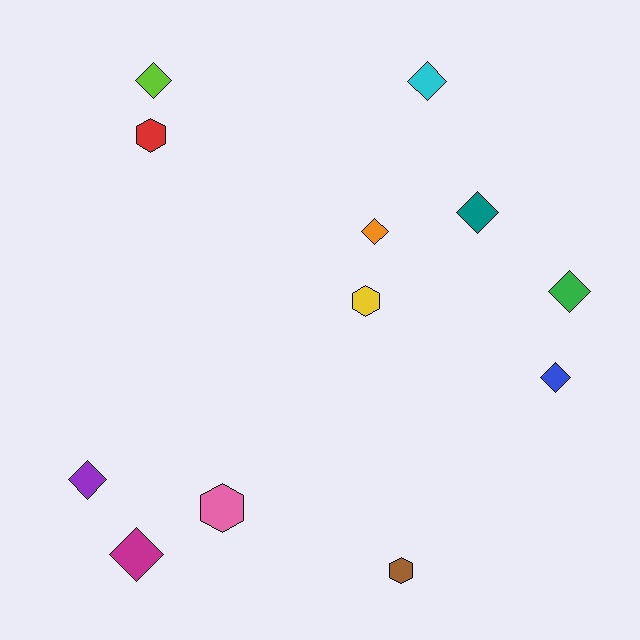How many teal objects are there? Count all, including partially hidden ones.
There is 1 teal object.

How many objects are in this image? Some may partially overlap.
There are 12 objects.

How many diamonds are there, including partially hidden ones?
There are 8 diamonds.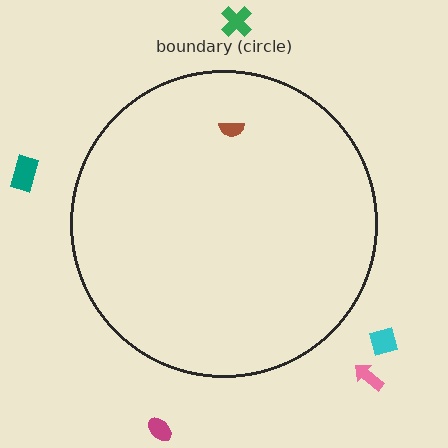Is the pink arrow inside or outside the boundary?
Outside.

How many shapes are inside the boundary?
1 inside, 5 outside.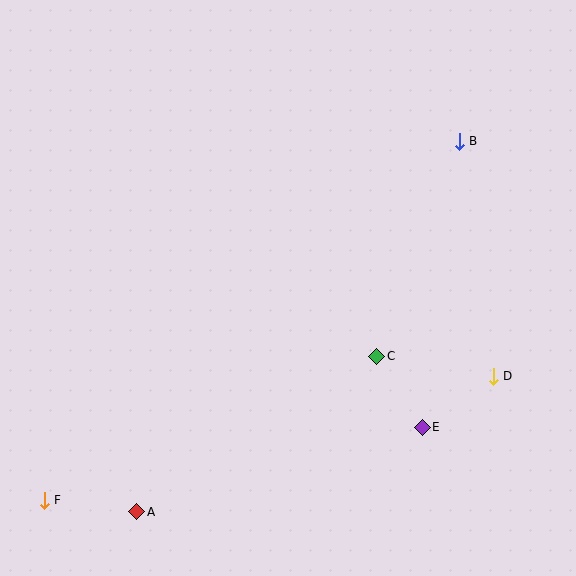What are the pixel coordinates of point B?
Point B is at (459, 141).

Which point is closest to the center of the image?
Point C at (377, 356) is closest to the center.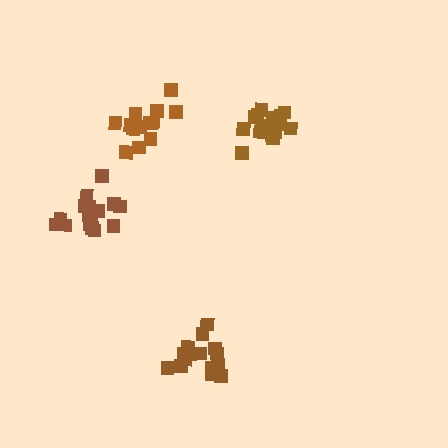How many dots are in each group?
Group 1: 17 dots, Group 2: 14 dots, Group 3: 17 dots, Group 4: 15 dots (63 total).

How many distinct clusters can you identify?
There are 4 distinct clusters.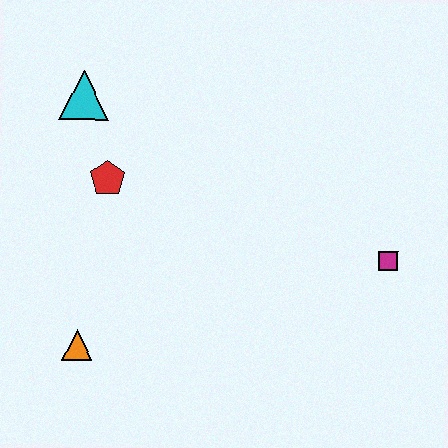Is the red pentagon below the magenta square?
No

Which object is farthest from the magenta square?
The cyan triangle is farthest from the magenta square.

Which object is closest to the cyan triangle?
The red pentagon is closest to the cyan triangle.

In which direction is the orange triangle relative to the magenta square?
The orange triangle is to the left of the magenta square.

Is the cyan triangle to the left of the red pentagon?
Yes